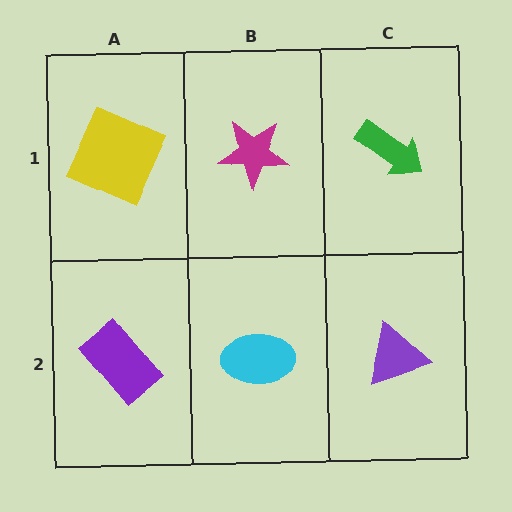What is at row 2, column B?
A cyan ellipse.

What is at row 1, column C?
A green arrow.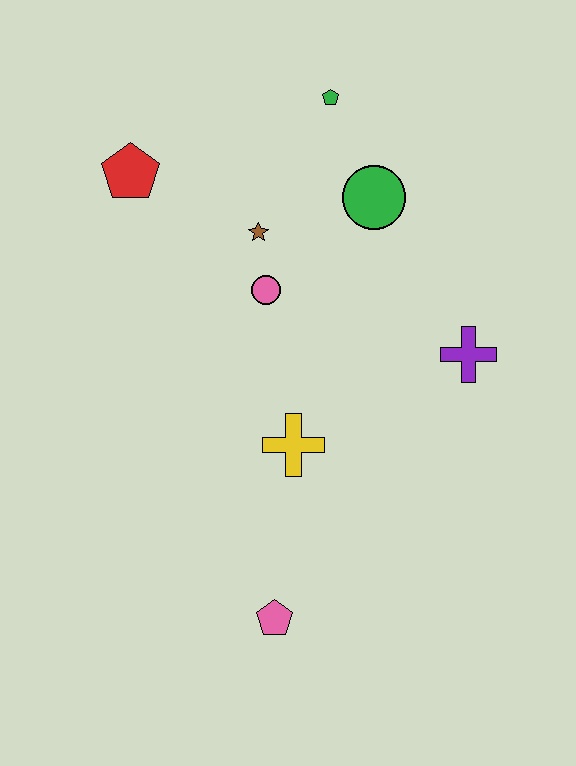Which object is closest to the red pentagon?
The brown star is closest to the red pentagon.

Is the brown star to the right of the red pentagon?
Yes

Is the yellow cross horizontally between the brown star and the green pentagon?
Yes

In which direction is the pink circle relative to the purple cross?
The pink circle is to the left of the purple cross.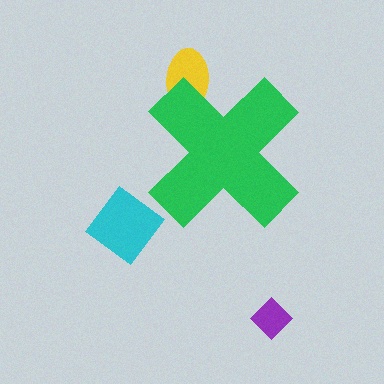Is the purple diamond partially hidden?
No, the purple diamond is fully visible.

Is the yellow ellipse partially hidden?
Yes, the yellow ellipse is partially hidden behind the green cross.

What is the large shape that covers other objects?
A green cross.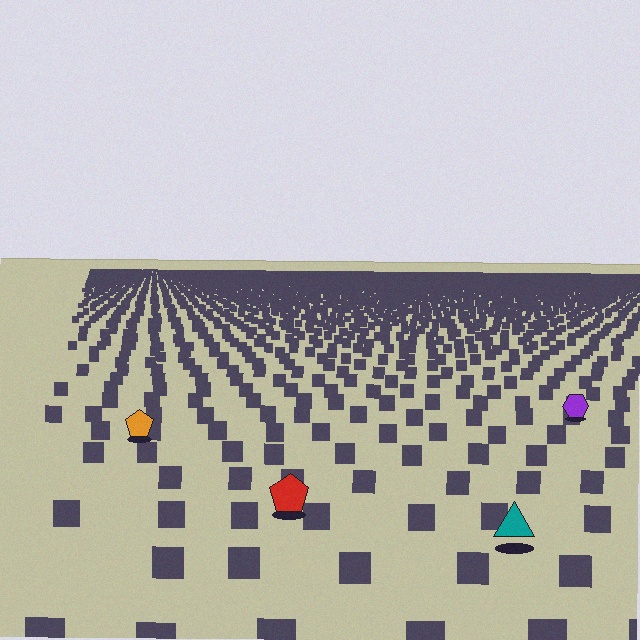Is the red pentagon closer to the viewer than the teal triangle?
No. The teal triangle is closer — you can tell from the texture gradient: the ground texture is coarser near it.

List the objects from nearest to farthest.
From nearest to farthest: the teal triangle, the red pentagon, the orange pentagon, the purple hexagon.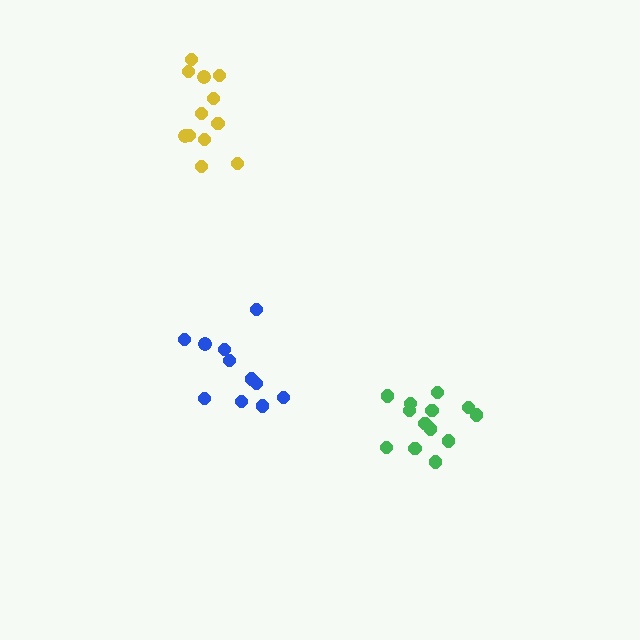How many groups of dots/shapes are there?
There are 3 groups.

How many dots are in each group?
Group 1: 13 dots, Group 2: 12 dots, Group 3: 11 dots (36 total).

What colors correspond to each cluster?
The clusters are colored: green, yellow, blue.